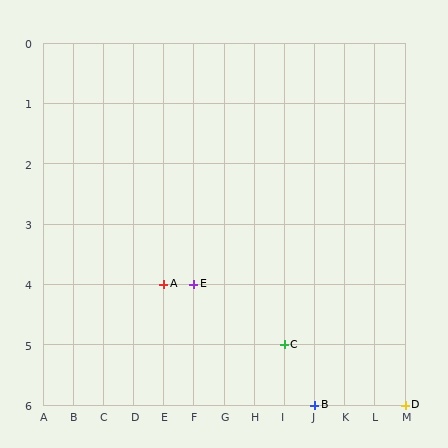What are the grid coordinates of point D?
Point D is at grid coordinates (M, 6).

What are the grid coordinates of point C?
Point C is at grid coordinates (I, 5).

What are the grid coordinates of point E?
Point E is at grid coordinates (F, 4).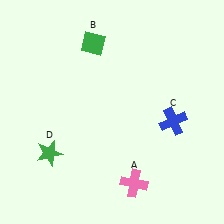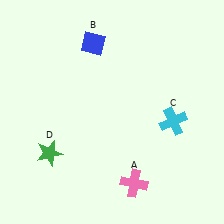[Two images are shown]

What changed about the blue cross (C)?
In Image 1, C is blue. In Image 2, it changed to cyan.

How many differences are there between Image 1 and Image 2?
There are 2 differences between the two images.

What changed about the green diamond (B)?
In Image 1, B is green. In Image 2, it changed to blue.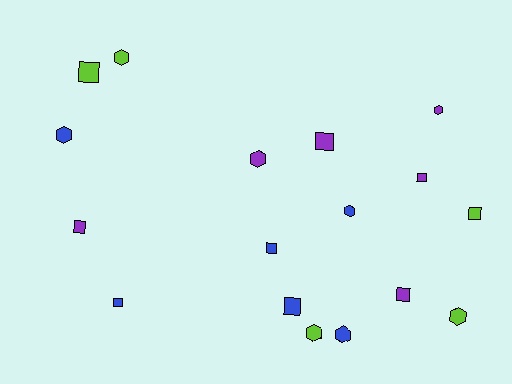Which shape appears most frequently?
Square, with 9 objects.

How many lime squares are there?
There are 2 lime squares.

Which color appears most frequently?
Blue, with 6 objects.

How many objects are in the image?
There are 17 objects.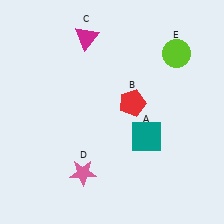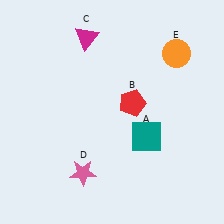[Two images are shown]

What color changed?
The circle (E) changed from lime in Image 1 to orange in Image 2.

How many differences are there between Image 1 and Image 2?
There is 1 difference between the two images.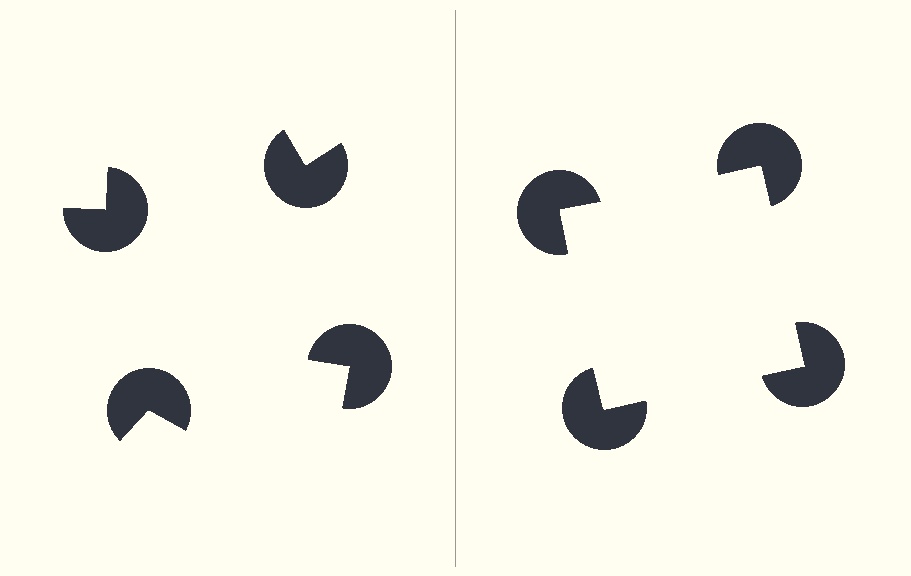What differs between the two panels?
The pac-man discs are positioned identically on both sides; only the wedge orientations differ. On the right they align to a square; on the left they are misaligned.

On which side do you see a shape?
An illusory square appears on the right side. On the left side the wedge cuts are rotated, so no coherent shape forms.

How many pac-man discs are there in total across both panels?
8 — 4 on each side.